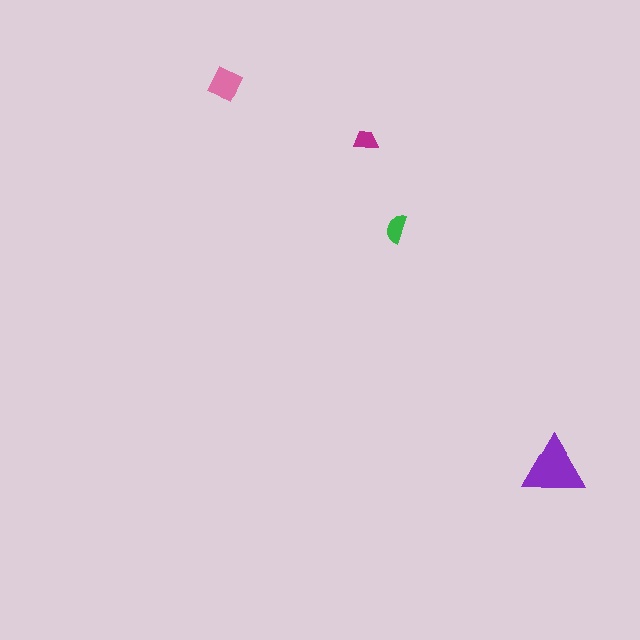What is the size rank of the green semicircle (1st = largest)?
3rd.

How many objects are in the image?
There are 4 objects in the image.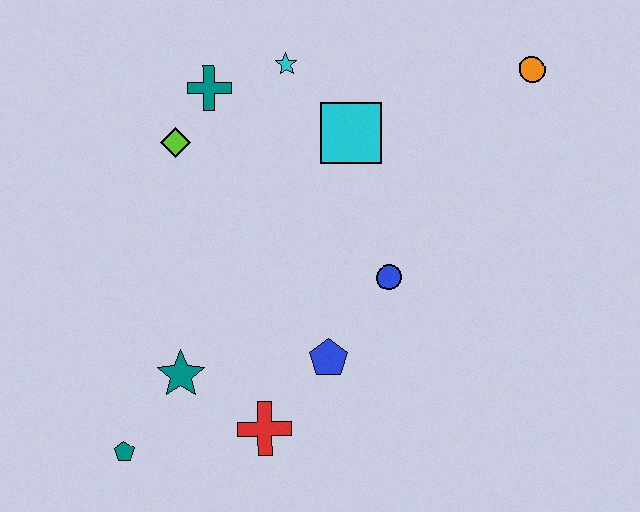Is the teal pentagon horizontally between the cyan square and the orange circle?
No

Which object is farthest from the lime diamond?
The orange circle is farthest from the lime diamond.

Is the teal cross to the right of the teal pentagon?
Yes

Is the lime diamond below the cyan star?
Yes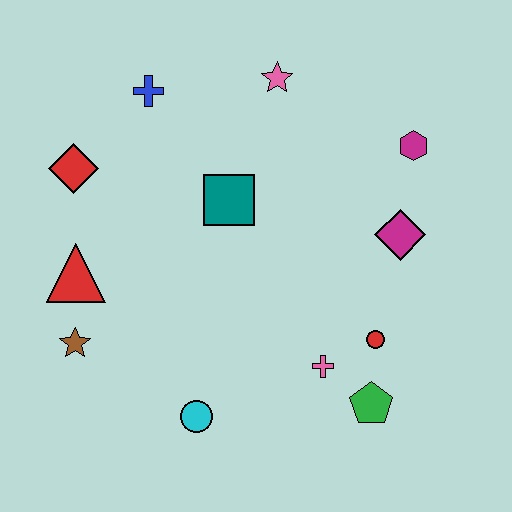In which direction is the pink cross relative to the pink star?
The pink cross is below the pink star.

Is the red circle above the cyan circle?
Yes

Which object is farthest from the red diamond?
The green pentagon is farthest from the red diamond.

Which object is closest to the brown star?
The red triangle is closest to the brown star.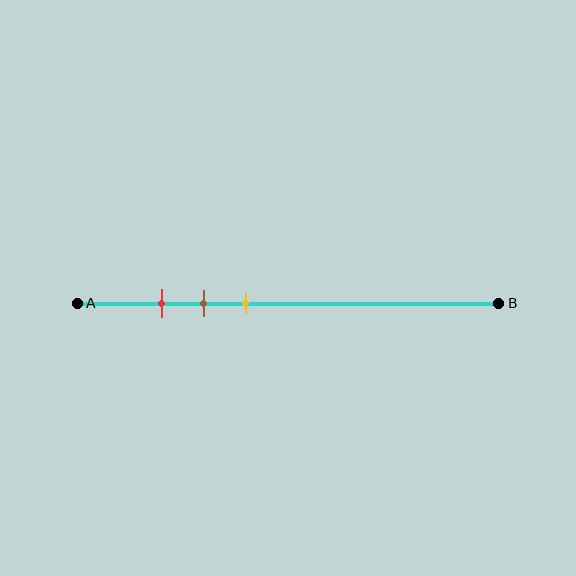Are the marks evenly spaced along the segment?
Yes, the marks are approximately evenly spaced.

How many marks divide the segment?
There are 3 marks dividing the segment.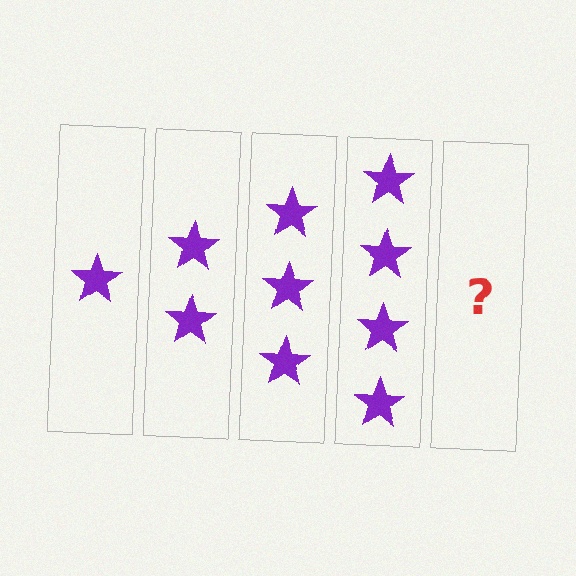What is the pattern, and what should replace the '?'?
The pattern is that each step adds one more star. The '?' should be 5 stars.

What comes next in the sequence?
The next element should be 5 stars.